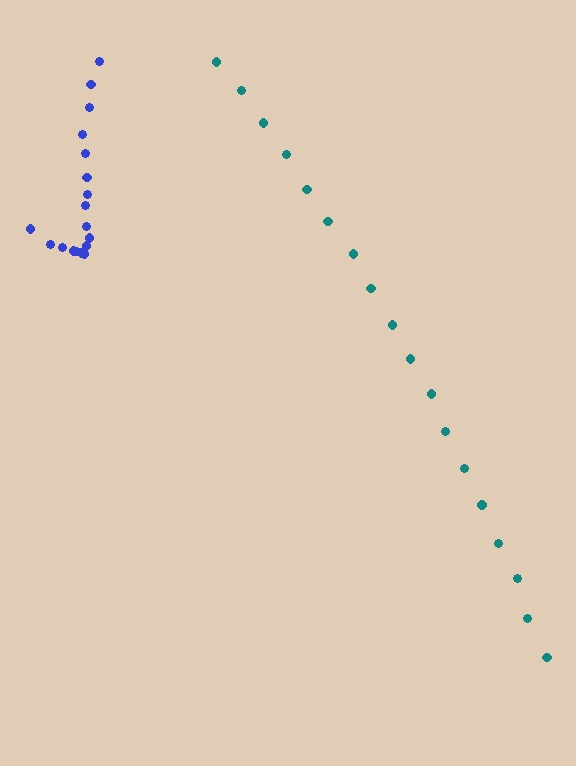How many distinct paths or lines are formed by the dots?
There are 2 distinct paths.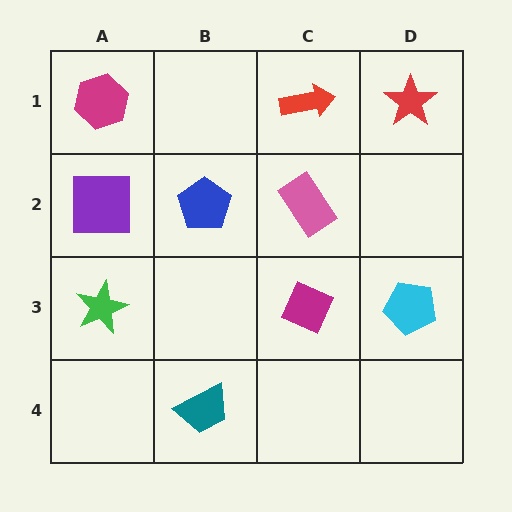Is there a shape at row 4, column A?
No, that cell is empty.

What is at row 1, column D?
A red star.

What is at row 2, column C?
A pink rectangle.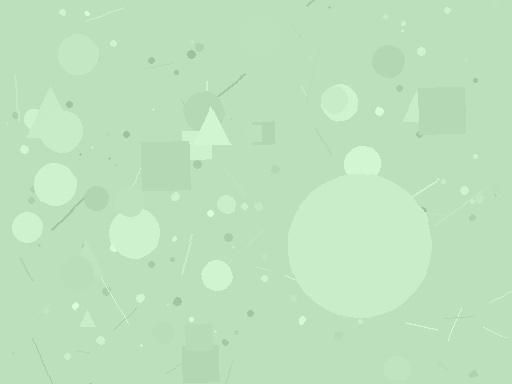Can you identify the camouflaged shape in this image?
The camouflaged shape is a circle.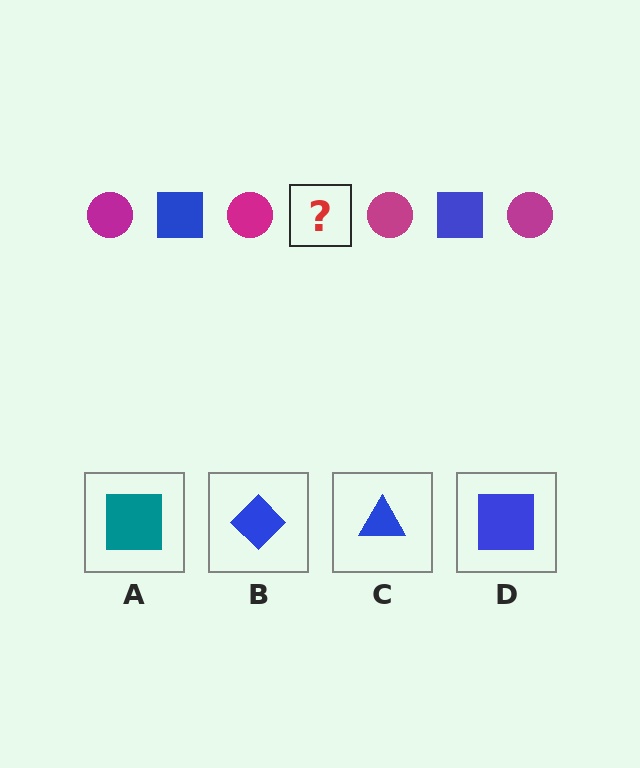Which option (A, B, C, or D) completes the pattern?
D.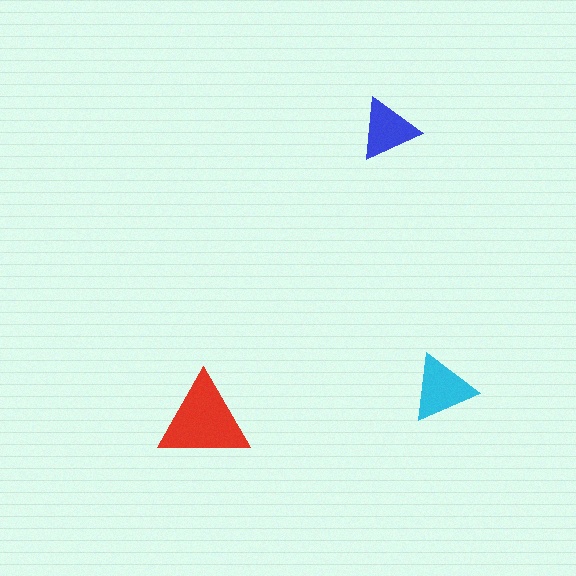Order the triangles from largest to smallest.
the red one, the cyan one, the blue one.